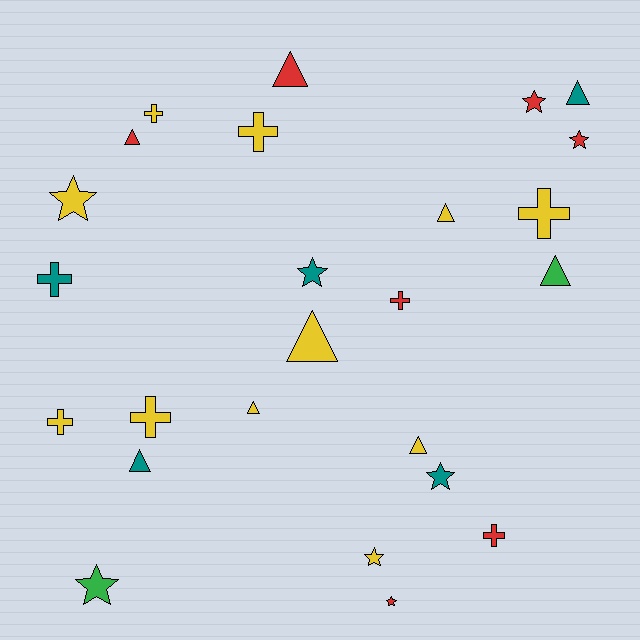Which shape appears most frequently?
Triangle, with 9 objects.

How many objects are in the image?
There are 25 objects.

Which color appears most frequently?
Yellow, with 11 objects.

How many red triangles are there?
There are 2 red triangles.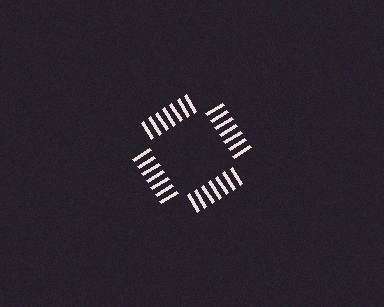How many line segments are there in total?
28 — 7 along each of the 4 edges.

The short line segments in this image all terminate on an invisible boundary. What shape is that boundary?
An illusory square — the line segments terminate on its edges but no continuous stroke is drawn.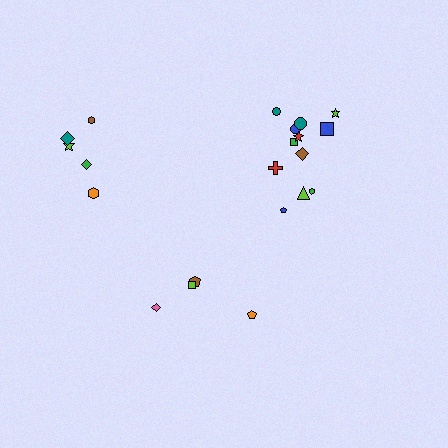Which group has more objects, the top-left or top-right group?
The top-right group.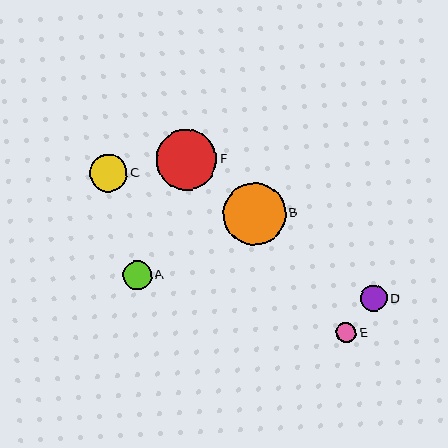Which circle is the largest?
Circle B is the largest with a size of approximately 62 pixels.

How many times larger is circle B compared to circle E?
Circle B is approximately 3.1 times the size of circle E.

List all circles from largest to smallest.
From largest to smallest: B, F, C, A, D, E.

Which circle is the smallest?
Circle E is the smallest with a size of approximately 20 pixels.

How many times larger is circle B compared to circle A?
Circle B is approximately 2.2 times the size of circle A.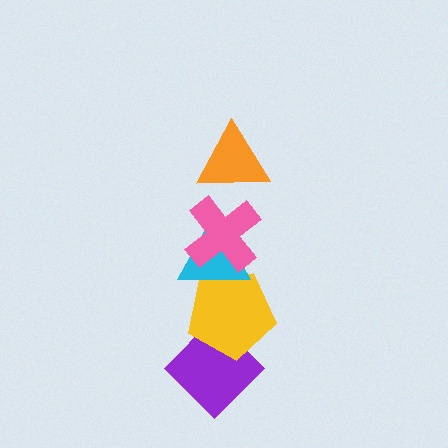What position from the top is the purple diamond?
The purple diamond is 5th from the top.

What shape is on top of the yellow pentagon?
The cyan triangle is on top of the yellow pentagon.